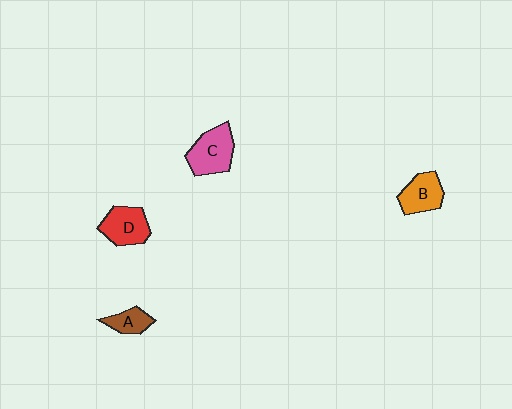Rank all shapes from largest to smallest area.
From largest to smallest: C (pink), D (red), B (orange), A (brown).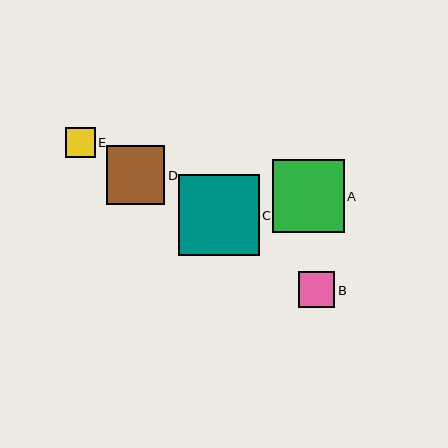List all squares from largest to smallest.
From largest to smallest: C, A, D, B, E.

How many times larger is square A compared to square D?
Square A is approximately 1.2 times the size of square D.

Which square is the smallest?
Square E is the smallest with a size of approximately 30 pixels.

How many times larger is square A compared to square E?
Square A is approximately 2.4 times the size of square E.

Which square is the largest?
Square C is the largest with a size of approximately 81 pixels.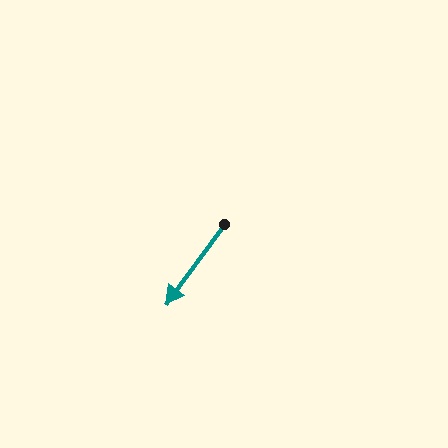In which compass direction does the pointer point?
Southwest.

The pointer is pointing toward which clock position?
Roughly 7 o'clock.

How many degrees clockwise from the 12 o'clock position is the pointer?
Approximately 216 degrees.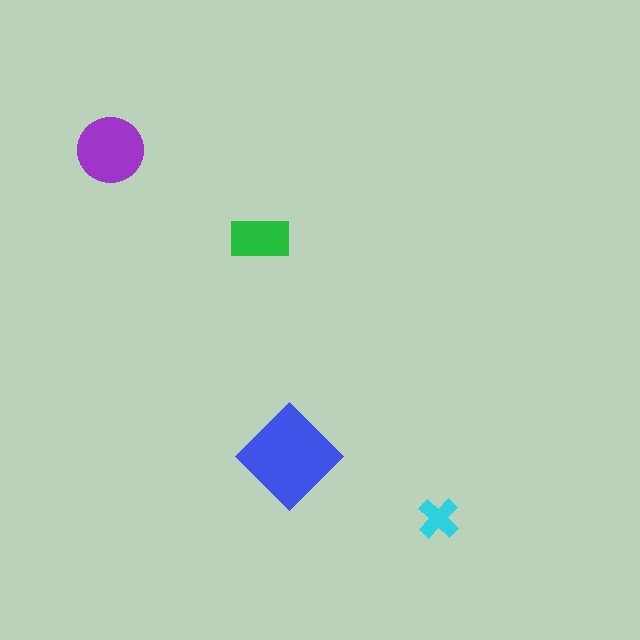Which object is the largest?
The blue diamond.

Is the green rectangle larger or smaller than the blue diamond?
Smaller.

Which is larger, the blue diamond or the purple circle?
The blue diamond.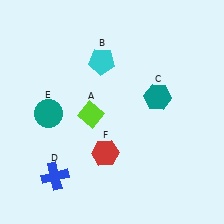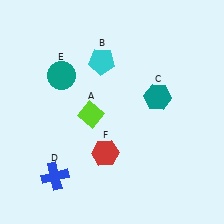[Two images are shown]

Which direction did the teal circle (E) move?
The teal circle (E) moved up.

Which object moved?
The teal circle (E) moved up.